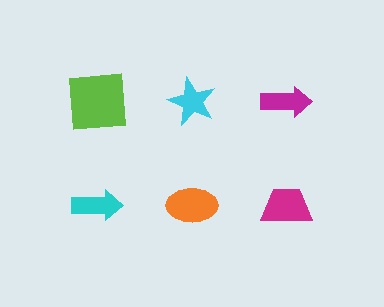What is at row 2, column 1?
A cyan arrow.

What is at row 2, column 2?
An orange ellipse.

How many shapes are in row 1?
3 shapes.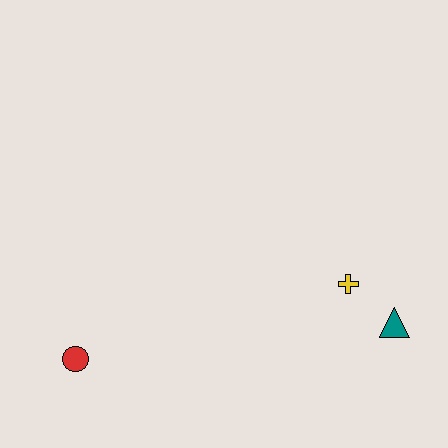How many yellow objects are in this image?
There is 1 yellow object.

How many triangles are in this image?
There is 1 triangle.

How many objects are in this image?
There are 3 objects.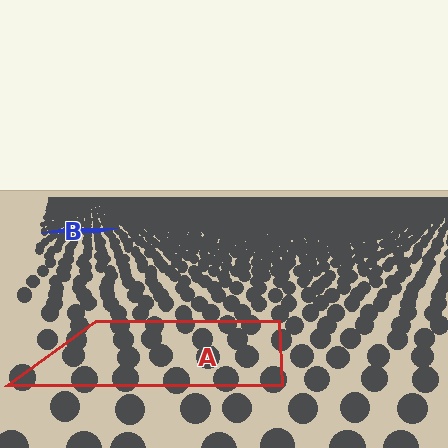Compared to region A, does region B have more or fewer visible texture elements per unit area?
Region B has more texture elements per unit area — they are packed more densely because it is farther away.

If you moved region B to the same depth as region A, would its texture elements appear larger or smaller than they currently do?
They would appear larger. At a closer depth, the same texture elements are projected at a bigger on-screen size.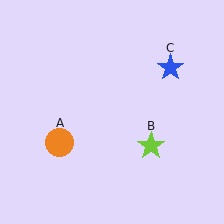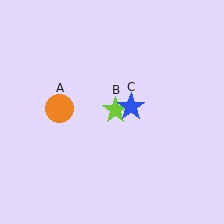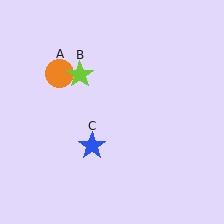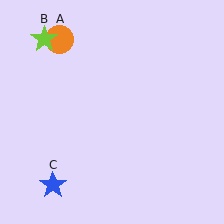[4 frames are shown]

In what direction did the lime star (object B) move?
The lime star (object B) moved up and to the left.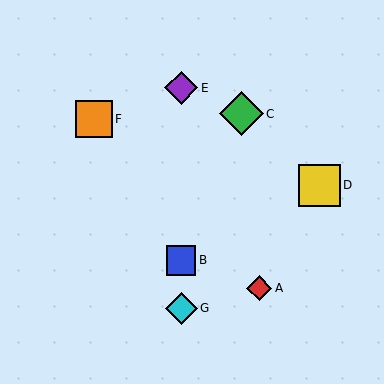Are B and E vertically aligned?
Yes, both are at x≈181.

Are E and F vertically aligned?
No, E is at x≈181 and F is at x≈94.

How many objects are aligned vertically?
3 objects (B, E, G) are aligned vertically.